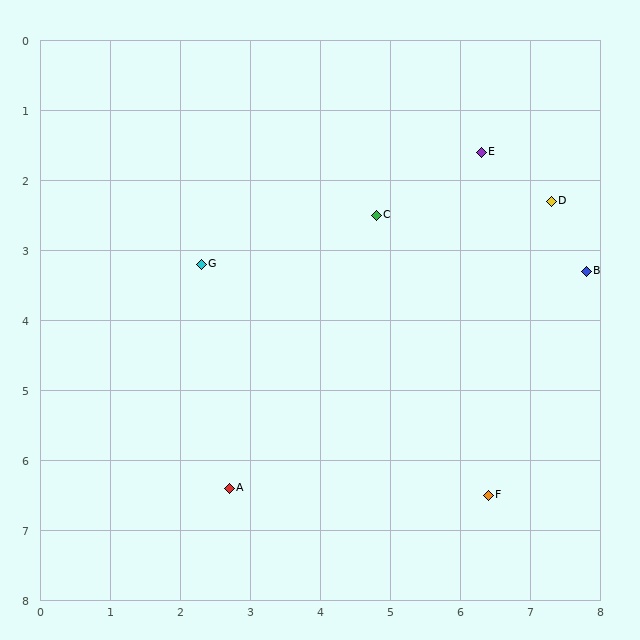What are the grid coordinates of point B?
Point B is at approximately (7.8, 3.3).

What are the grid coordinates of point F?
Point F is at approximately (6.4, 6.5).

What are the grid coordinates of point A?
Point A is at approximately (2.7, 6.4).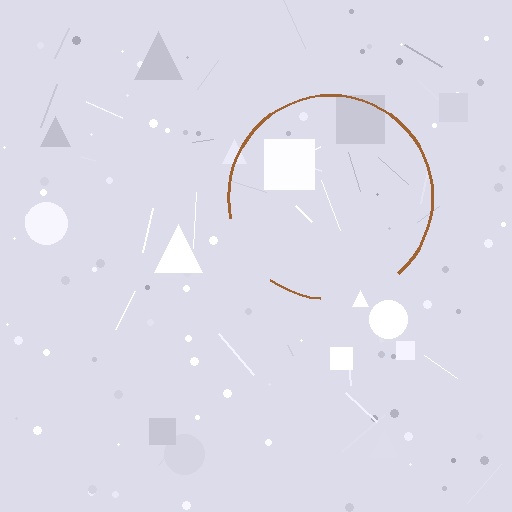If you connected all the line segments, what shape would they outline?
They would outline a circle.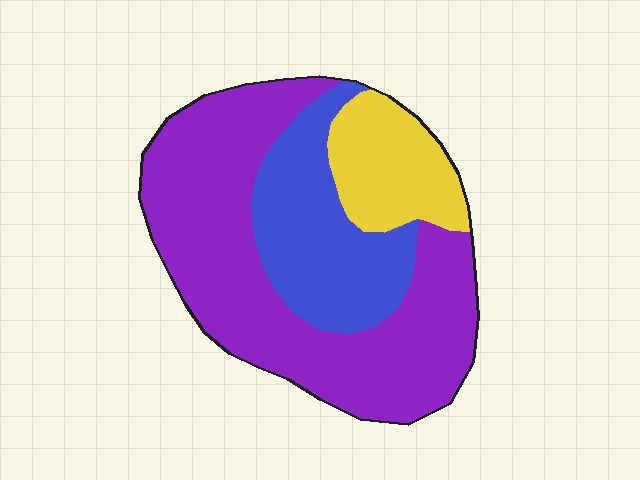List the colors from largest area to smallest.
From largest to smallest: purple, blue, yellow.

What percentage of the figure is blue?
Blue takes up between a sixth and a third of the figure.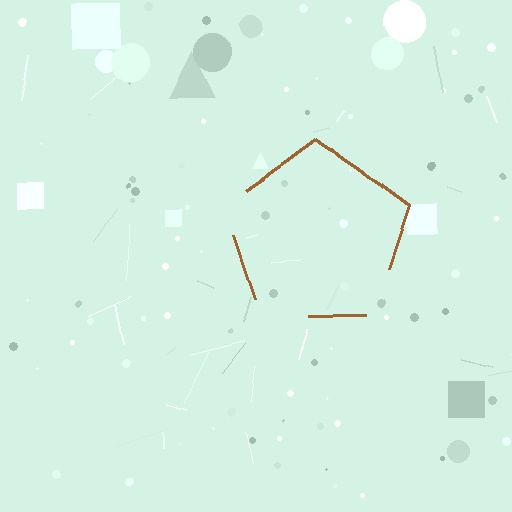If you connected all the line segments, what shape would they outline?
They would outline a pentagon.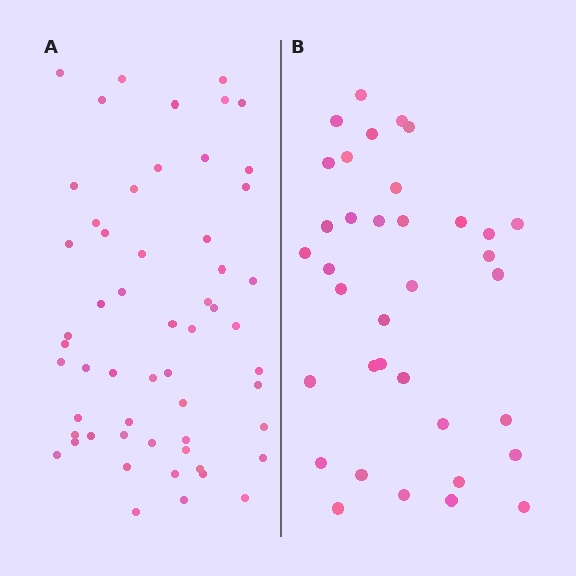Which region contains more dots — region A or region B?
Region A (the left region) has more dots.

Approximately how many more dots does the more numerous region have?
Region A has approximately 20 more dots than region B.